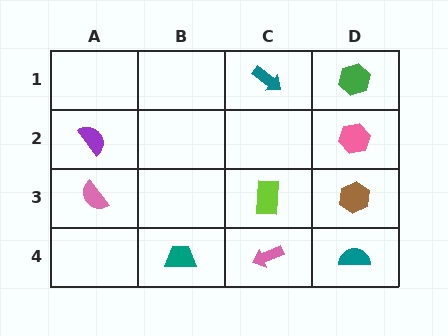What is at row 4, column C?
A pink arrow.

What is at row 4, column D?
A teal semicircle.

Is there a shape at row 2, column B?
No, that cell is empty.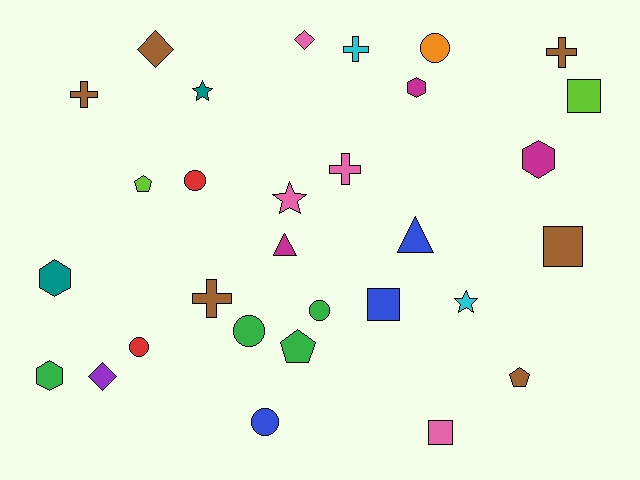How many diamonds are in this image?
There are 3 diamonds.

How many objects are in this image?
There are 30 objects.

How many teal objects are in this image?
There are 2 teal objects.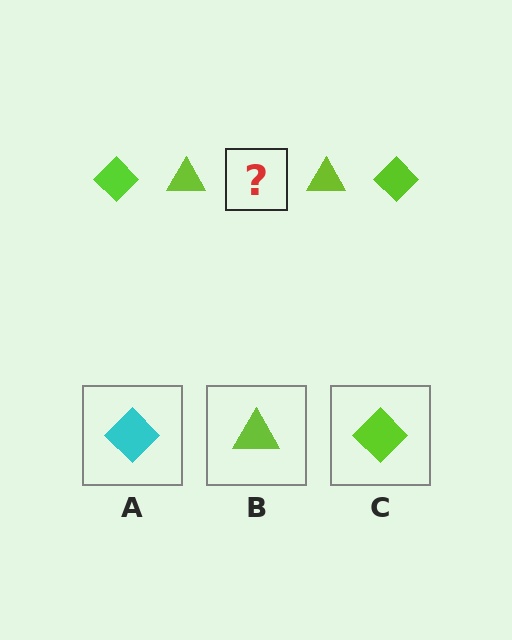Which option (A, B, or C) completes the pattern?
C.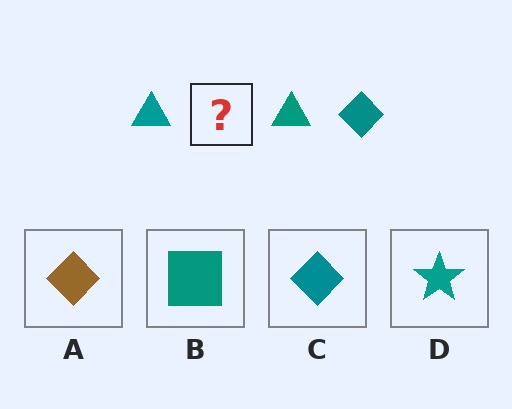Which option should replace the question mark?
Option C.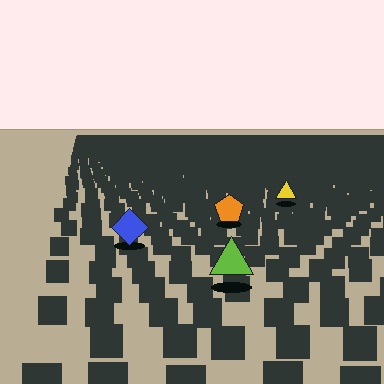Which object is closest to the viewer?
The lime triangle is closest. The texture marks near it are larger and more spread out.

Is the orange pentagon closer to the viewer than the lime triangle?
No. The lime triangle is closer — you can tell from the texture gradient: the ground texture is coarser near it.